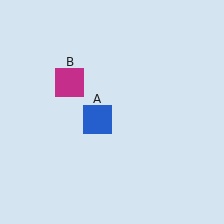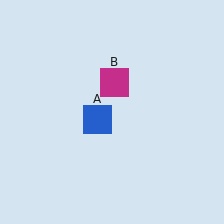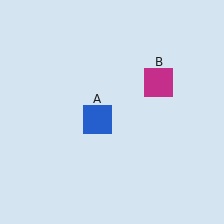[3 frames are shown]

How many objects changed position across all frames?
1 object changed position: magenta square (object B).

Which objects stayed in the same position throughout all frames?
Blue square (object A) remained stationary.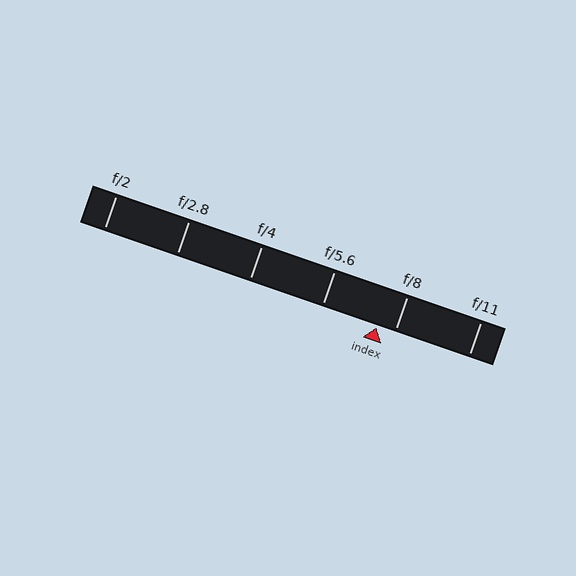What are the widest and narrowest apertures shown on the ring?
The widest aperture shown is f/2 and the narrowest is f/11.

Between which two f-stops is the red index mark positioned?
The index mark is between f/5.6 and f/8.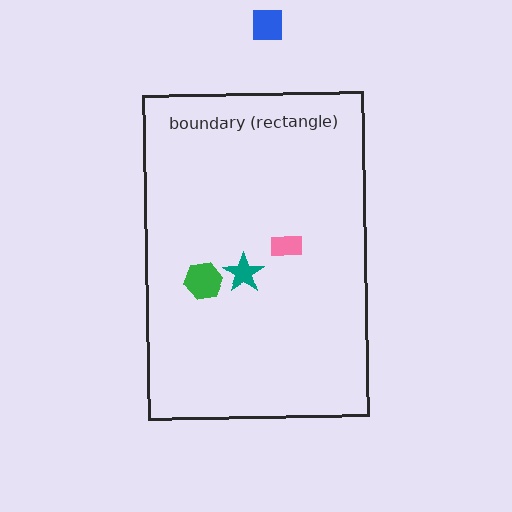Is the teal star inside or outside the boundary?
Inside.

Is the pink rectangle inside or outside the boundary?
Inside.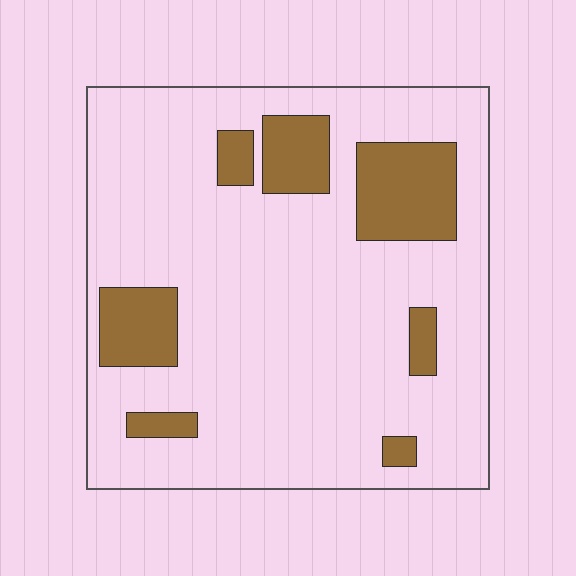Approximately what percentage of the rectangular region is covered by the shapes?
Approximately 20%.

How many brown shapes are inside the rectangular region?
7.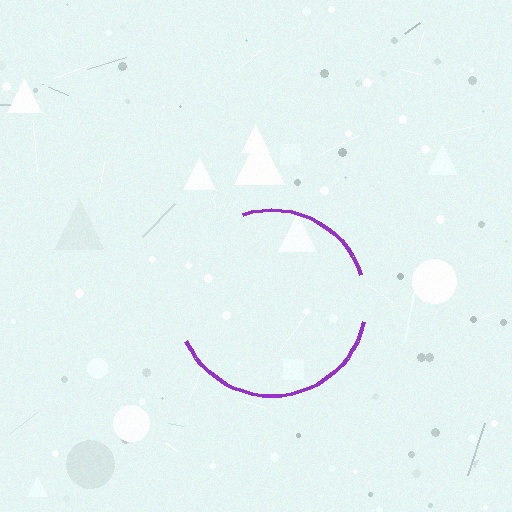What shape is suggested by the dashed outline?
The dashed outline suggests a circle.